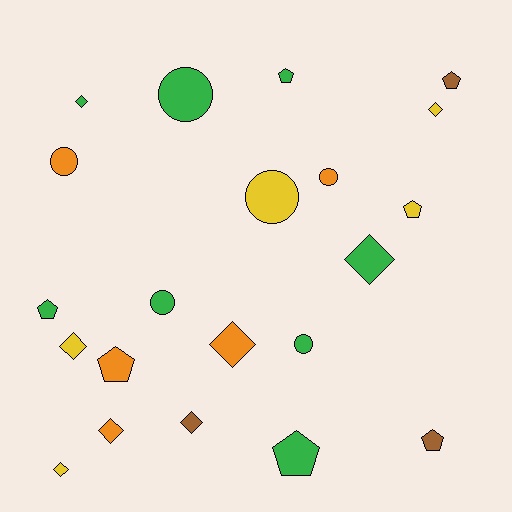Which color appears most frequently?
Green, with 8 objects.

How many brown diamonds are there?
There is 1 brown diamond.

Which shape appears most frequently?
Diamond, with 8 objects.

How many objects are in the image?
There are 21 objects.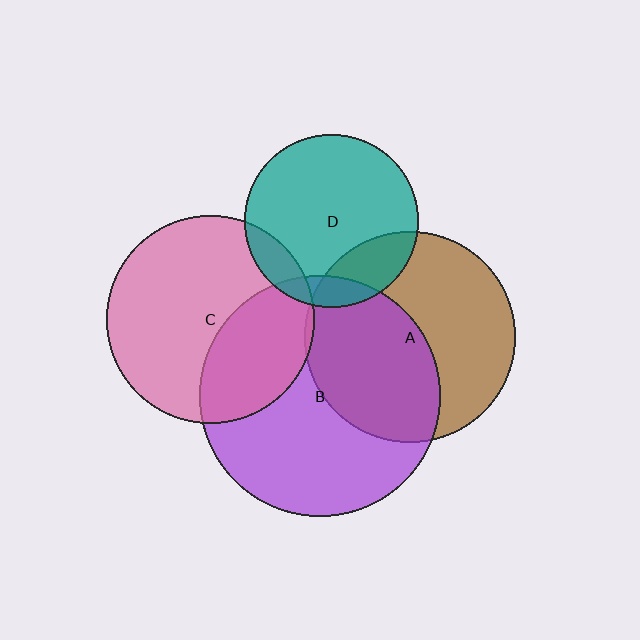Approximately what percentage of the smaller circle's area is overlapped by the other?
Approximately 20%.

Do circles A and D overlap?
Yes.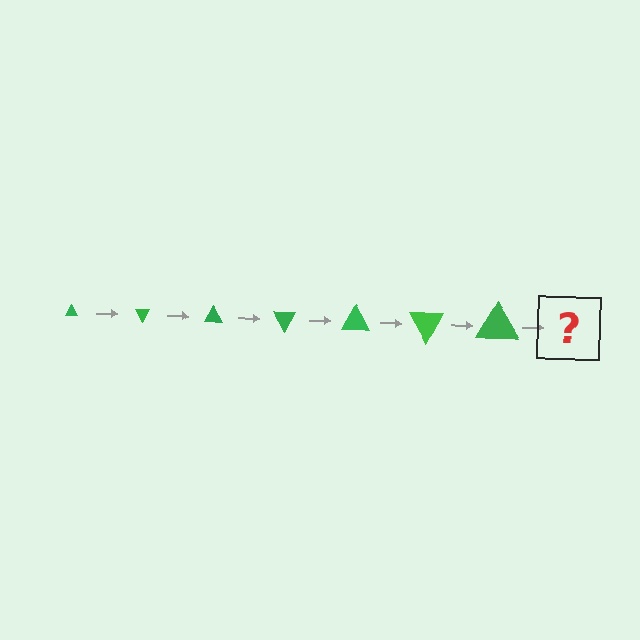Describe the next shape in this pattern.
It should be a triangle, larger than the previous one and rotated 420 degrees from the start.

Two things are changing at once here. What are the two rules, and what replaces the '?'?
The two rules are that the triangle grows larger each step and it rotates 60 degrees each step. The '?' should be a triangle, larger than the previous one and rotated 420 degrees from the start.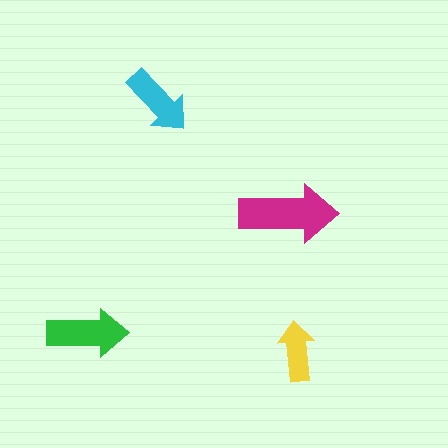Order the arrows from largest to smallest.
the magenta one, the green one, the cyan one, the yellow one.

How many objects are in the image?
There are 4 objects in the image.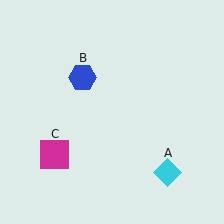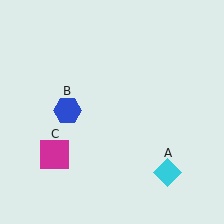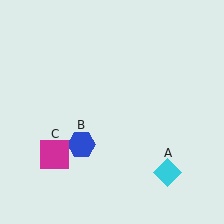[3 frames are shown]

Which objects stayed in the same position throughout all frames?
Cyan diamond (object A) and magenta square (object C) remained stationary.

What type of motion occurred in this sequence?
The blue hexagon (object B) rotated counterclockwise around the center of the scene.